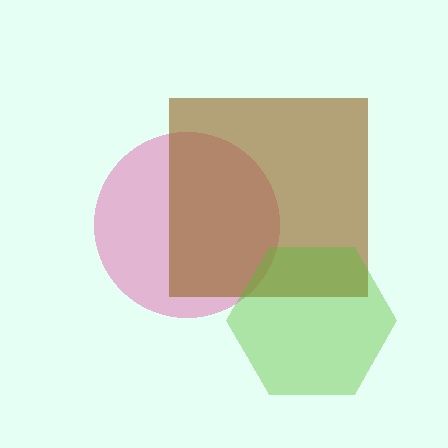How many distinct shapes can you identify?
There are 3 distinct shapes: a pink circle, a brown square, a lime hexagon.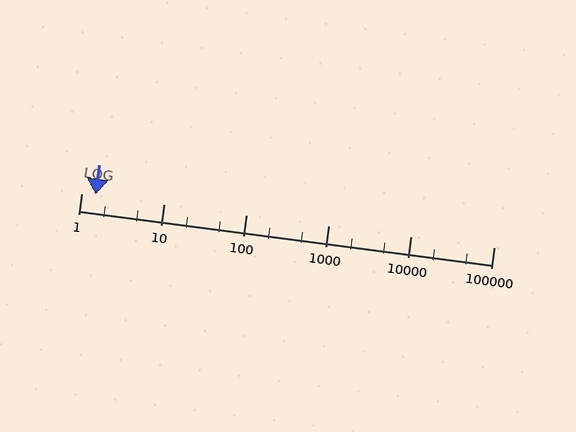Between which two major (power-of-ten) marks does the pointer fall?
The pointer is between 1 and 10.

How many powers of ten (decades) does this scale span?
The scale spans 5 decades, from 1 to 100000.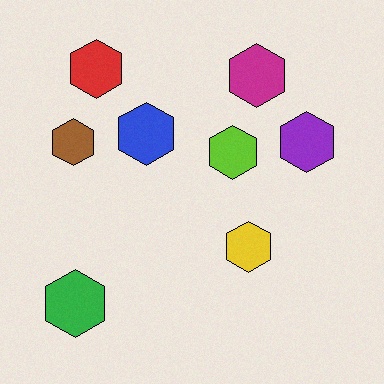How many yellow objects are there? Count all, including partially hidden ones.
There is 1 yellow object.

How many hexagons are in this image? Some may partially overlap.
There are 8 hexagons.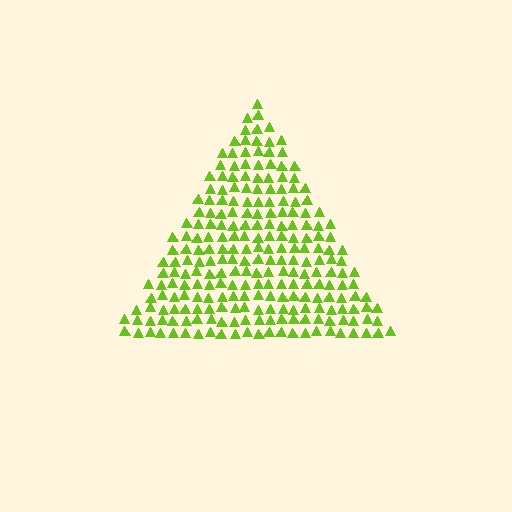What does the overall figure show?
The overall figure shows a triangle.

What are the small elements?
The small elements are triangles.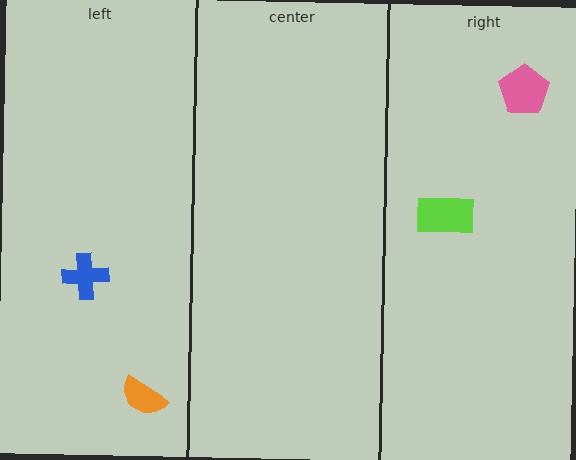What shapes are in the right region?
The pink pentagon, the lime rectangle.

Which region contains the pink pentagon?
The right region.